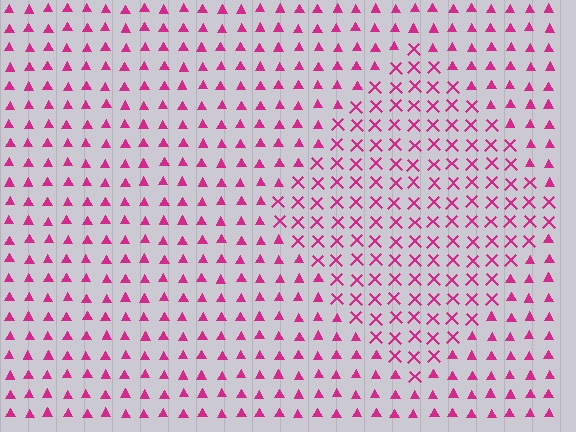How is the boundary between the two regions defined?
The boundary is defined by a change in element shape: X marks inside vs. triangles outside. All elements share the same color and spacing.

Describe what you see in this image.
The image is filled with small magenta elements arranged in a uniform grid. A diamond-shaped region contains X marks, while the surrounding area contains triangles. The boundary is defined purely by the change in element shape.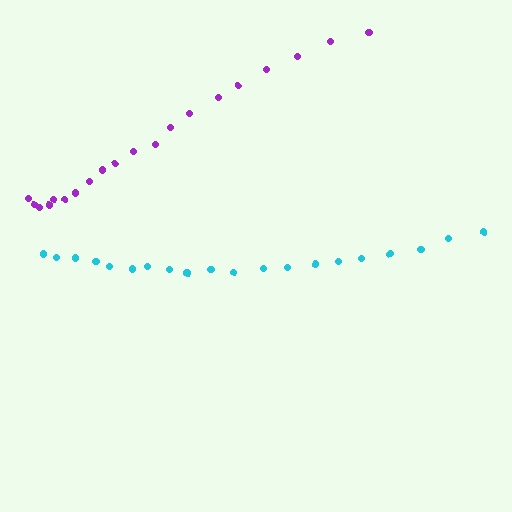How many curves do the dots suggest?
There are 2 distinct paths.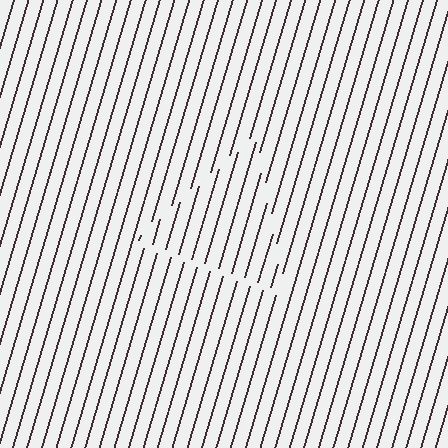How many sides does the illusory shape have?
3 sides — the line-ends trace a triangle.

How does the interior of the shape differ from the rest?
The interior of the shape contains the same grating, shifted by half a period — the contour is defined by the phase discontinuity where line-ends from the inner and outer gratings abut.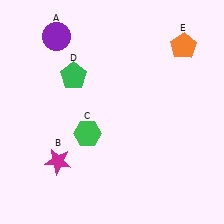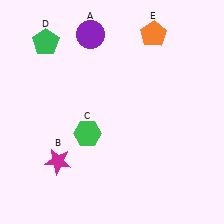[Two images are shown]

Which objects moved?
The objects that moved are: the purple circle (A), the green pentagon (D), the orange pentagon (E).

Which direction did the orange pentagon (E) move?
The orange pentagon (E) moved left.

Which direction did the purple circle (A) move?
The purple circle (A) moved right.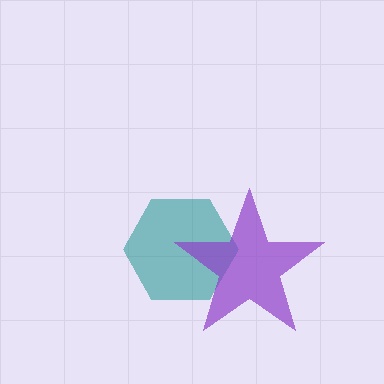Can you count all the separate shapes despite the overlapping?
Yes, there are 2 separate shapes.